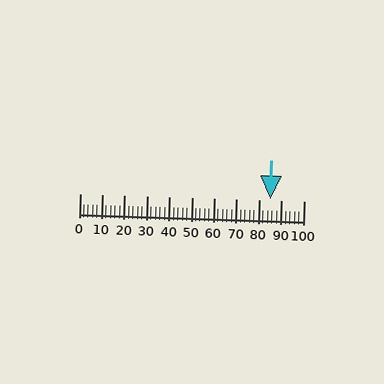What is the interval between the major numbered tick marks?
The major tick marks are spaced 10 units apart.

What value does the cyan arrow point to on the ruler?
The cyan arrow points to approximately 85.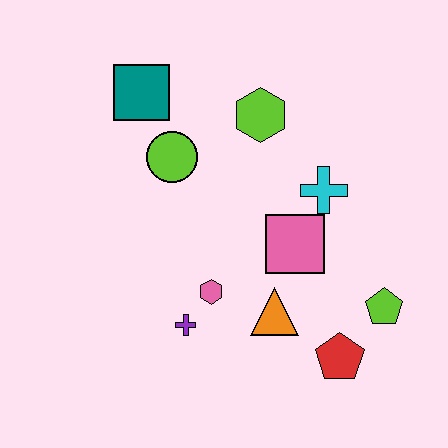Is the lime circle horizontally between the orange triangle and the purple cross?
No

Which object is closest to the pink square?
The cyan cross is closest to the pink square.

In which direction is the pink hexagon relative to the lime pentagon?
The pink hexagon is to the left of the lime pentagon.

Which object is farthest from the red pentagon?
The teal square is farthest from the red pentagon.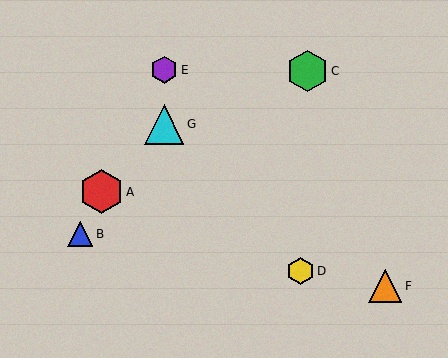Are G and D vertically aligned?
No, G is at x≈164 and D is at x≈301.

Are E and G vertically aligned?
Yes, both are at x≈164.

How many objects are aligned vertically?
2 objects (E, G) are aligned vertically.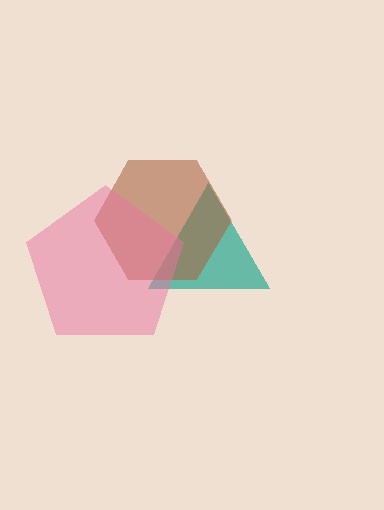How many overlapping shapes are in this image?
There are 3 overlapping shapes in the image.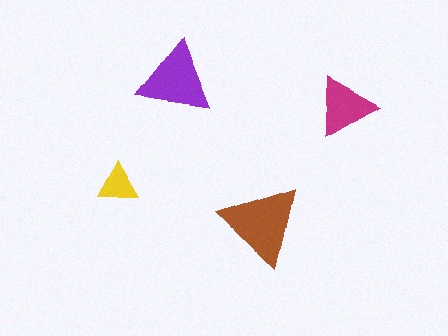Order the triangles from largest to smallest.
the brown one, the purple one, the magenta one, the yellow one.